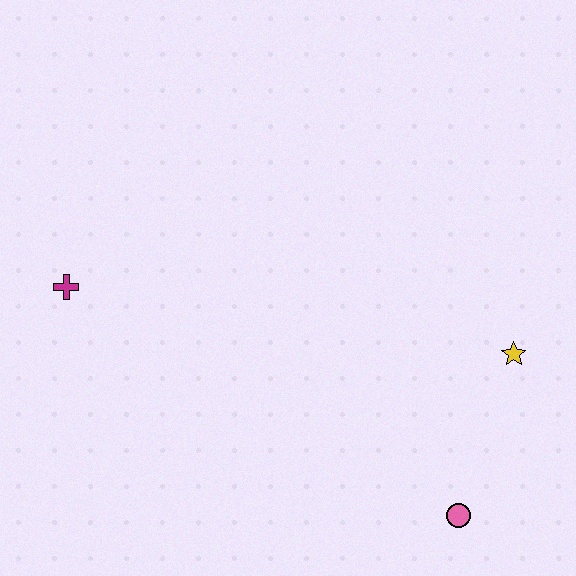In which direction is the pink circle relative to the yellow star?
The pink circle is below the yellow star.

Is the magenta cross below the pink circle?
No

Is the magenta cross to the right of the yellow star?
No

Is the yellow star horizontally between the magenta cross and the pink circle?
No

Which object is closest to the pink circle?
The yellow star is closest to the pink circle.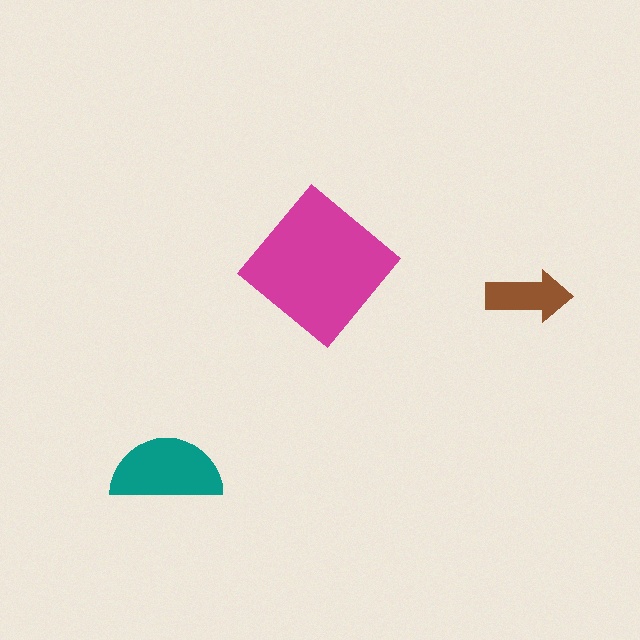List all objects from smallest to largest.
The brown arrow, the teal semicircle, the magenta diamond.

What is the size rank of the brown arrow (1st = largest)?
3rd.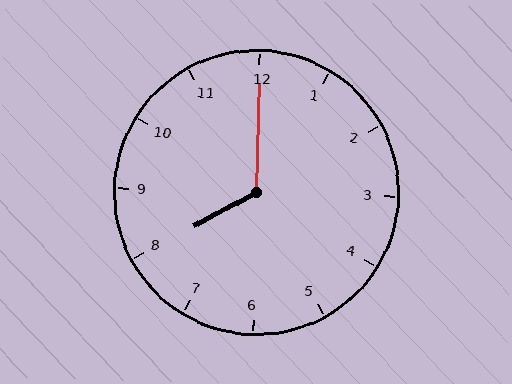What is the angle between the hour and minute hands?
Approximately 120 degrees.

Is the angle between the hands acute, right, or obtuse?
It is obtuse.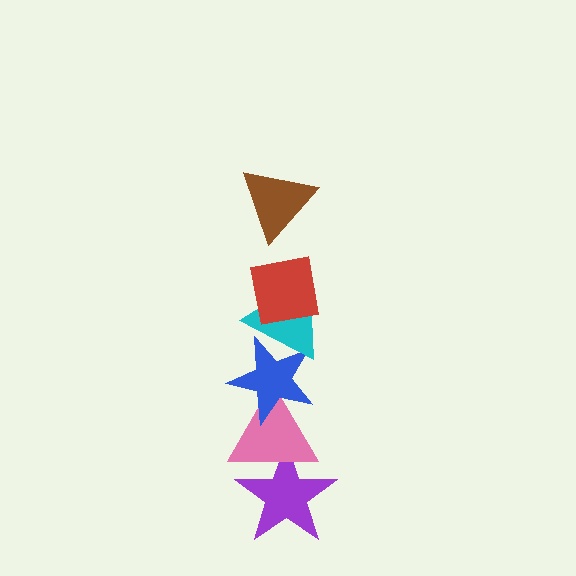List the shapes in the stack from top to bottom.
From top to bottom: the brown triangle, the red square, the cyan triangle, the blue star, the pink triangle, the purple star.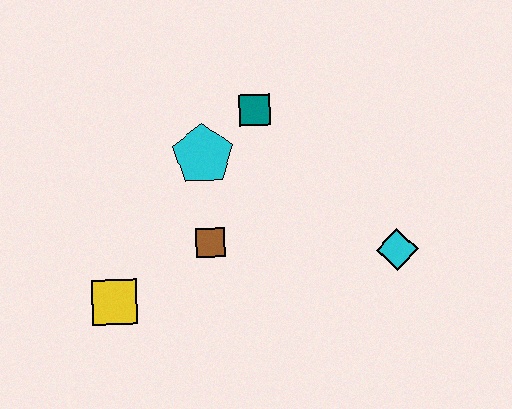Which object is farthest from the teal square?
The yellow square is farthest from the teal square.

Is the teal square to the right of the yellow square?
Yes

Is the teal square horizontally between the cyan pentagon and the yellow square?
No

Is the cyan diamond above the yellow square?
Yes